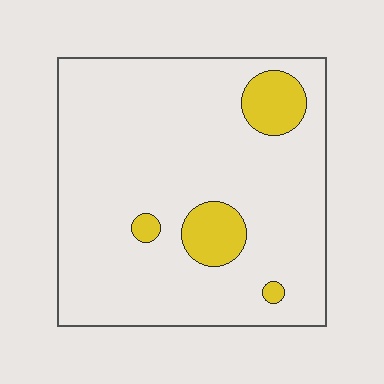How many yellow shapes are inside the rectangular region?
4.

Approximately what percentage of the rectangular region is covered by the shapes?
Approximately 10%.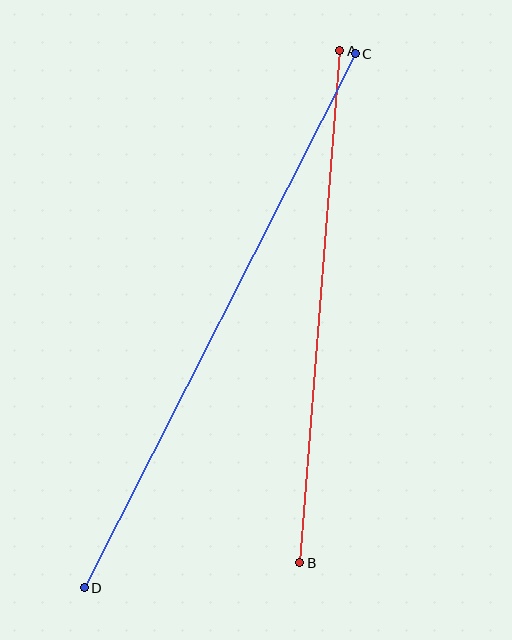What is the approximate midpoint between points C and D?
The midpoint is at approximately (220, 321) pixels.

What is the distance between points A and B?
The distance is approximately 513 pixels.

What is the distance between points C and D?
The distance is approximately 599 pixels.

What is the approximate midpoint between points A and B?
The midpoint is at approximately (320, 307) pixels.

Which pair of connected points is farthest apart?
Points C and D are farthest apart.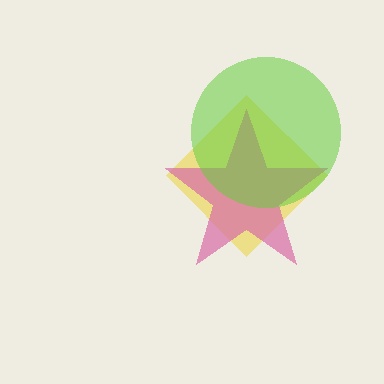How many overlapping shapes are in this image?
There are 3 overlapping shapes in the image.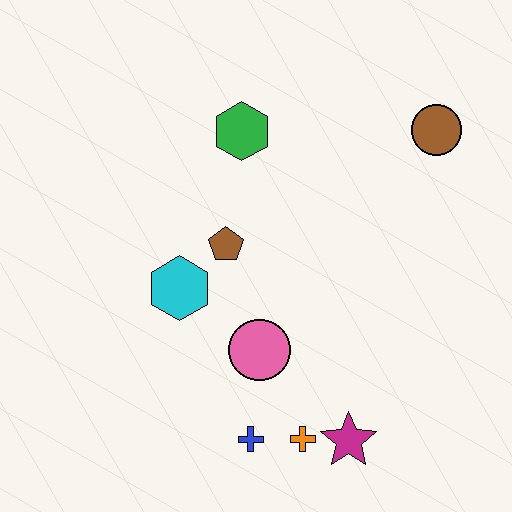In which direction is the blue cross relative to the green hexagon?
The blue cross is below the green hexagon.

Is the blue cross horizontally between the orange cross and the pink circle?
No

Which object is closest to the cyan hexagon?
The brown pentagon is closest to the cyan hexagon.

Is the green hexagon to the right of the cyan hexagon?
Yes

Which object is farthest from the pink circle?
The brown circle is farthest from the pink circle.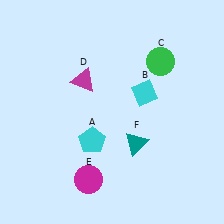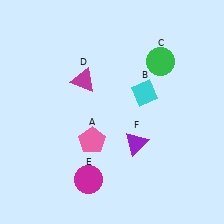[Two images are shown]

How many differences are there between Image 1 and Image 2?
There are 2 differences between the two images.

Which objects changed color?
A changed from cyan to pink. F changed from teal to purple.